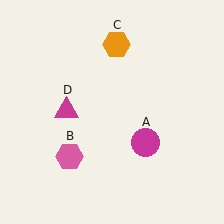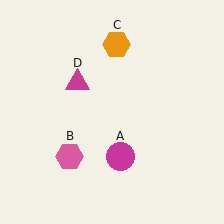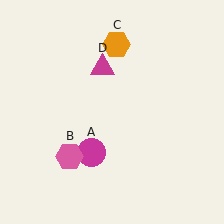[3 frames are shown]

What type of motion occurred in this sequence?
The magenta circle (object A), magenta triangle (object D) rotated clockwise around the center of the scene.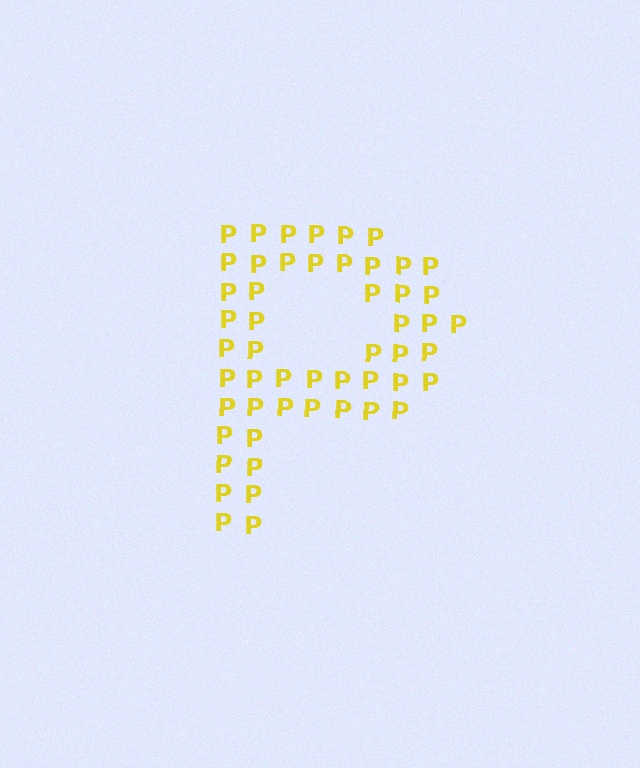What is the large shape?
The large shape is the letter P.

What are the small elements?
The small elements are letter P's.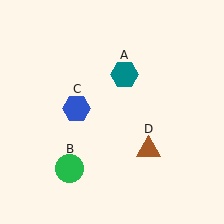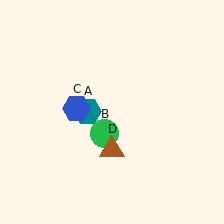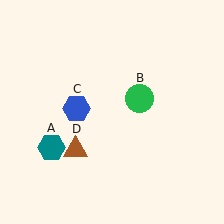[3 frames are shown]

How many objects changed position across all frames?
3 objects changed position: teal hexagon (object A), green circle (object B), brown triangle (object D).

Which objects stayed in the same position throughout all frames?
Blue hexagon (object C) remained stationary.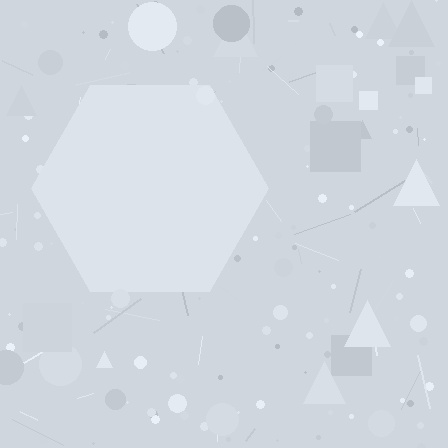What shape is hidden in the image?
A hexagon is hidden in the image.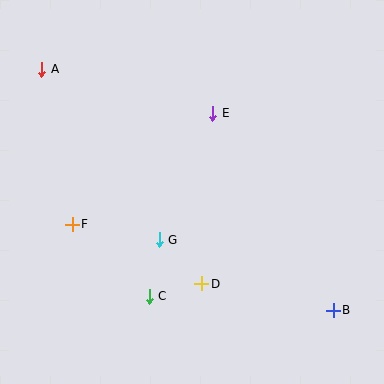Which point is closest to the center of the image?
Point G at (159, 240) is closest to the center.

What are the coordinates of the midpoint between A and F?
The midpoint between A and F is at (57, 147).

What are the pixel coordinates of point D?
Point D is at (202, 284).